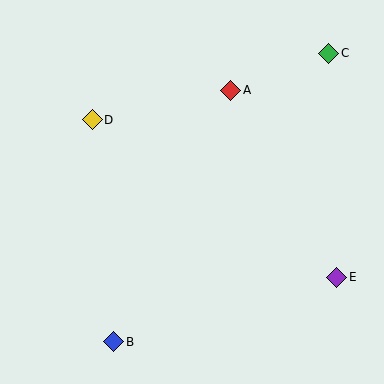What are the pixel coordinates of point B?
Point B is at (114, 342).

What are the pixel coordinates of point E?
Point E is at (337, 277).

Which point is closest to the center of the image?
Point A at (231, 90) is closest to the center.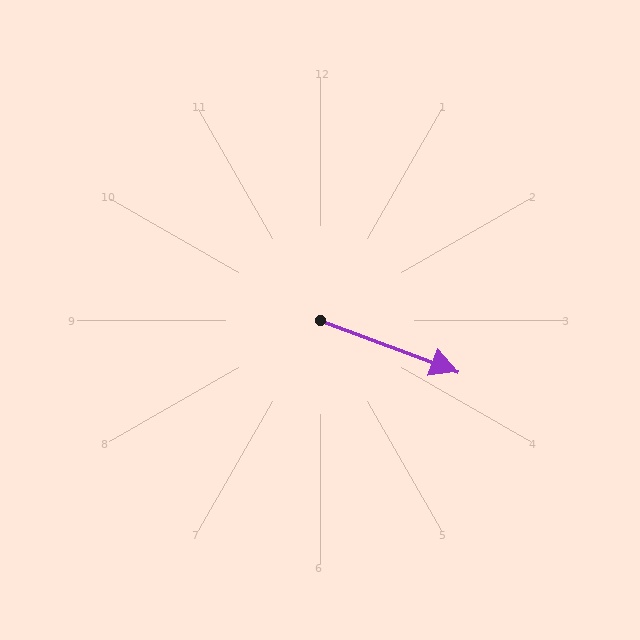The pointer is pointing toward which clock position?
Roughly 4 o'clock.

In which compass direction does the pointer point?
East.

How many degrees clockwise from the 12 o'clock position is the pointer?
Approximately 110 degrees.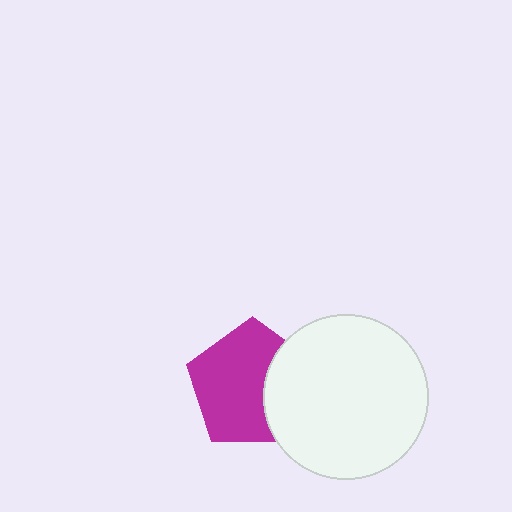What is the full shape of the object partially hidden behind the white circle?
The partially hidden object is a magenta pentagon.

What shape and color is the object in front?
The object in front is a white circle.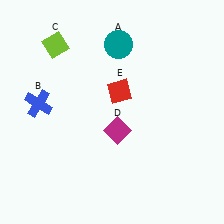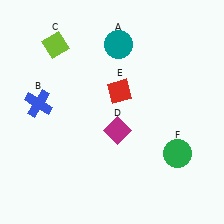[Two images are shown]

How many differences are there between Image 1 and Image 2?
There is 1 difference between the two images.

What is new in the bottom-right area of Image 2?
A green circle (F) was added in the bottom-right area of Image 2.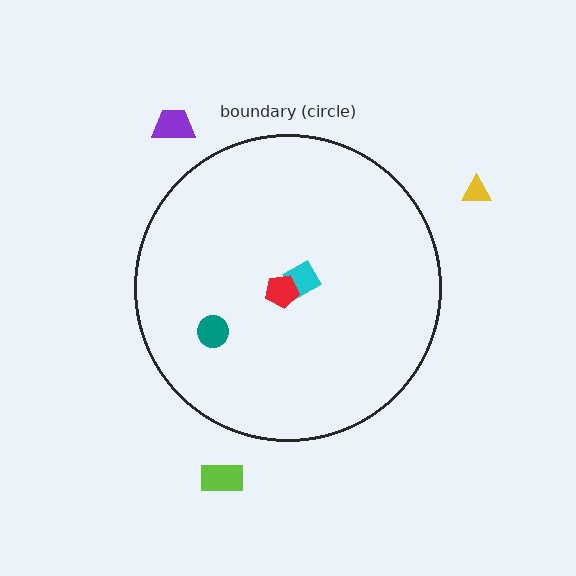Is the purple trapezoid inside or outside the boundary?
Outside.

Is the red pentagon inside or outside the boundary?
Inside.